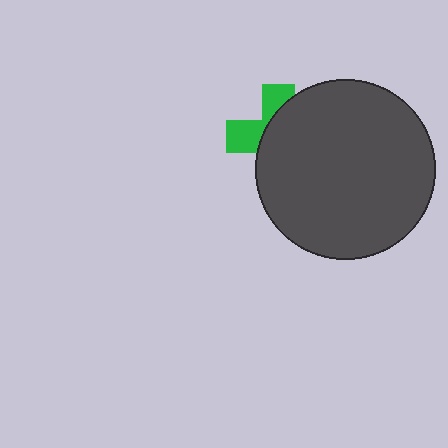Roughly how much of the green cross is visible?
A small part of it is visible (roughly 35%).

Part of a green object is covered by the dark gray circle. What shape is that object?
It is a cross.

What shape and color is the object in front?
The object in front is a dark gray circle.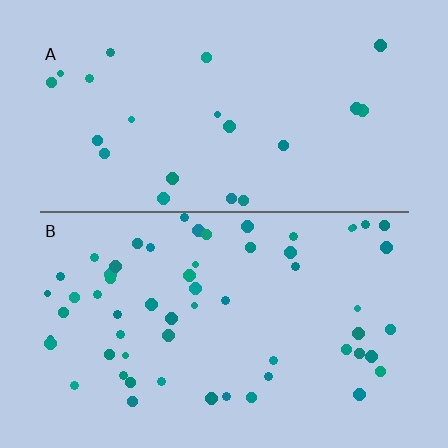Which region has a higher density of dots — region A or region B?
B (the bottom).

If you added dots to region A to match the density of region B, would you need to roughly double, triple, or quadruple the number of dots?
Approximately triple.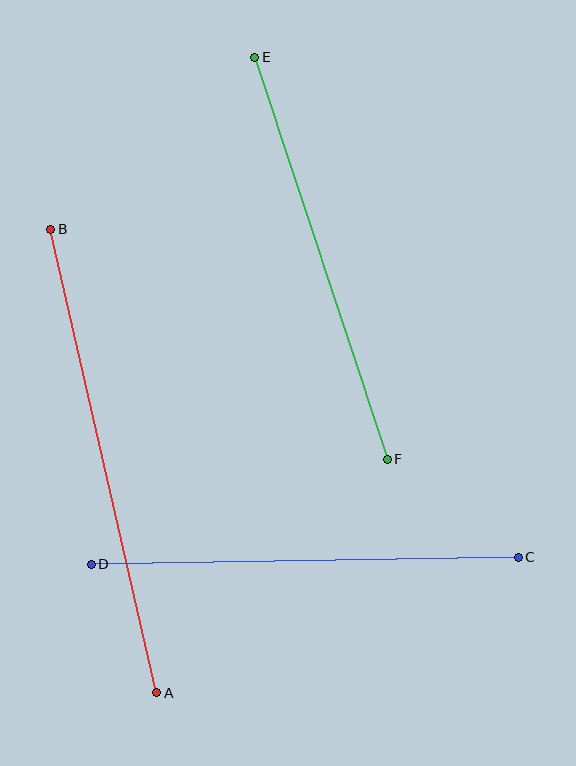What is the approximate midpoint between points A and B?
The midpoint is at approximately (104, 461) pixels.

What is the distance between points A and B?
The distance is approximately 475 pixels.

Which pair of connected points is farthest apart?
Points A and B are farthest apart.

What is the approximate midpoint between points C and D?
The midpoint is at approximately (305, 561) pixels.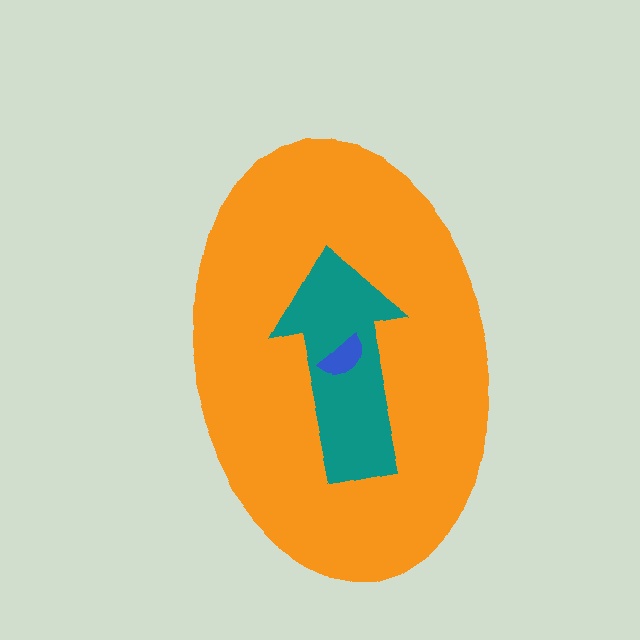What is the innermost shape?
The blue semicircle.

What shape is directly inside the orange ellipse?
The teal arrow.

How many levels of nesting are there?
3.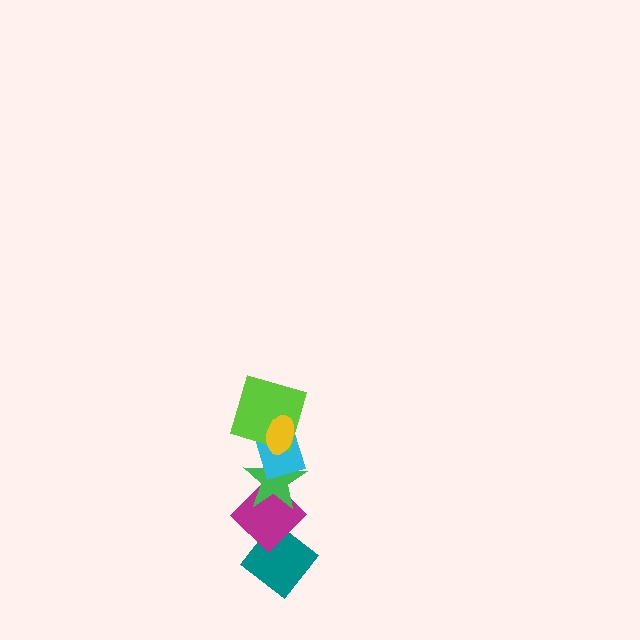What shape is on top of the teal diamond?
The magenta diamond is on top of the teal diamond.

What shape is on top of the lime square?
The yellow ellipse is on top of the lime square.